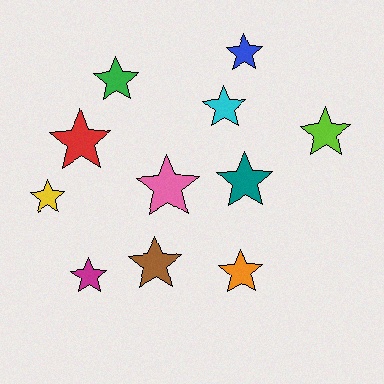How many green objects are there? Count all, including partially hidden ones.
There is 1 green object.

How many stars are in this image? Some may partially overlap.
There are 11 stars.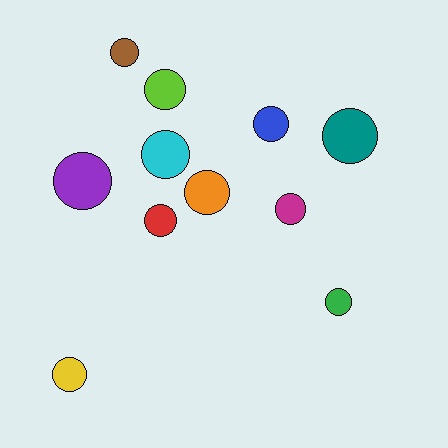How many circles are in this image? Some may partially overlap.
There are 11 circles.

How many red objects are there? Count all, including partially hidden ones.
There is 1 red object.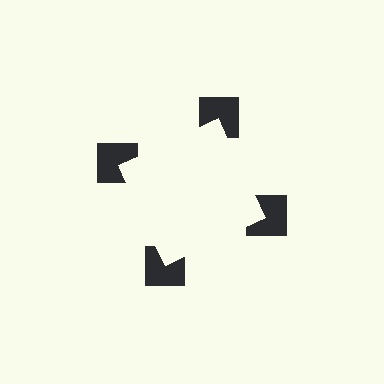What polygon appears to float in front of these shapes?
An illusory square — its edges are inferred from the aligned wedge cuts in the notched squares, not physically drawn.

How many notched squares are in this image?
There are 4 — one at each vertex of the illusory square.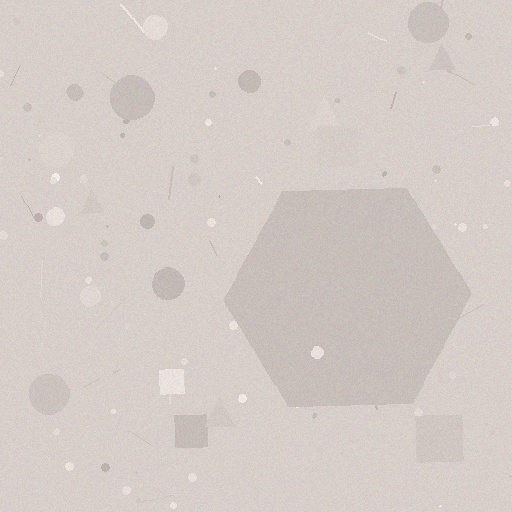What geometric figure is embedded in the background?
A hexagon is embedded in the background.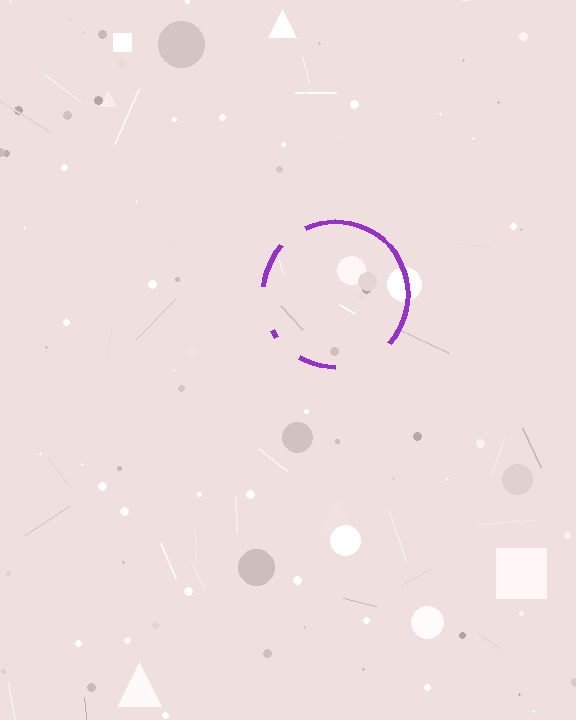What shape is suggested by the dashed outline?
The dashed outline suggests a circle.